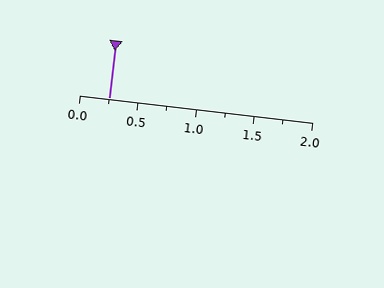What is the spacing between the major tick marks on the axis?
The major ticks are spaced 0.5 apart.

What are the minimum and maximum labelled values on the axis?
The axis runs from 0.0 to 2.0.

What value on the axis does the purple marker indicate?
The marker indicates approximately 0.25.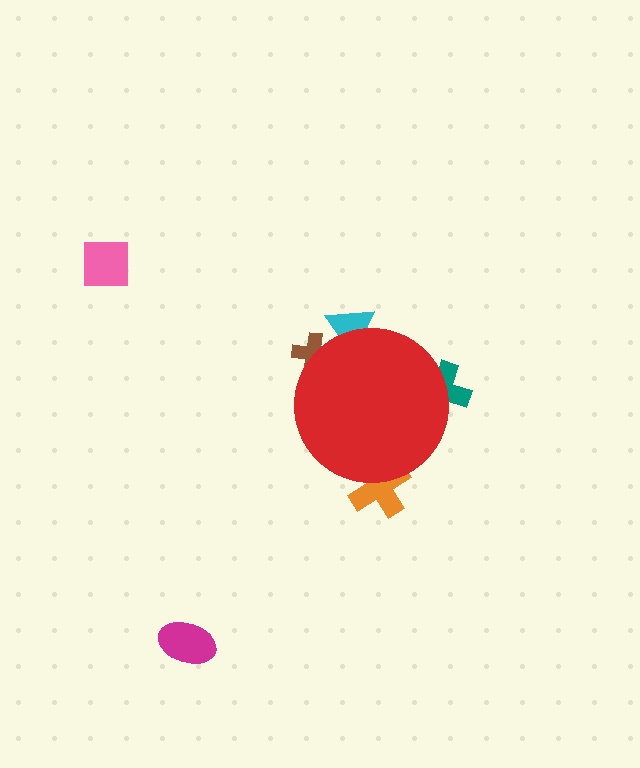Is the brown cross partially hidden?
Yes, the brown cross is partially hidden behind the red circle.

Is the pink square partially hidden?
No, the pink square is fully visible.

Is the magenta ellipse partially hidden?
No, the magenta ellipse is fully visible.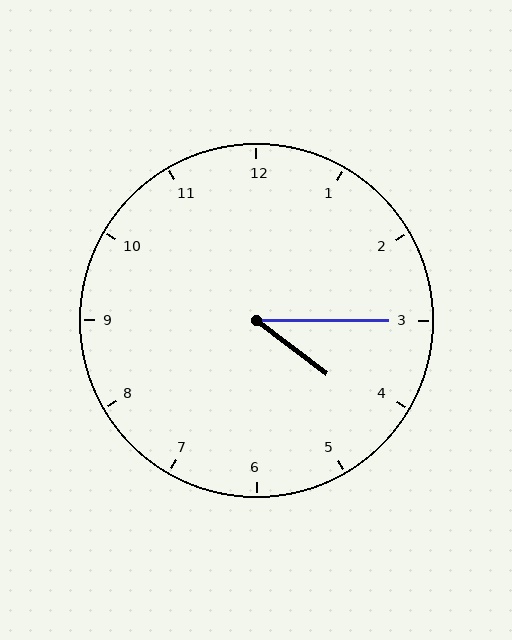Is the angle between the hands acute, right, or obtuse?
It is acute.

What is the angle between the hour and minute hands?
Approximately 38 degrees.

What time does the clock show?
4:15.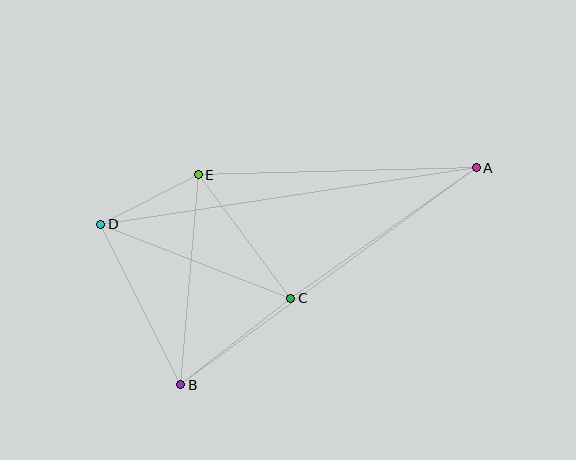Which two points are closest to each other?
Points D and E are closest to each other.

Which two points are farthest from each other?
Points A and D are farthest from each other.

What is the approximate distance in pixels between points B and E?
The distance between B and E is approximately 210 pixels.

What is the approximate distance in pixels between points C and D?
The distance between C and D is approximately 204 pixels.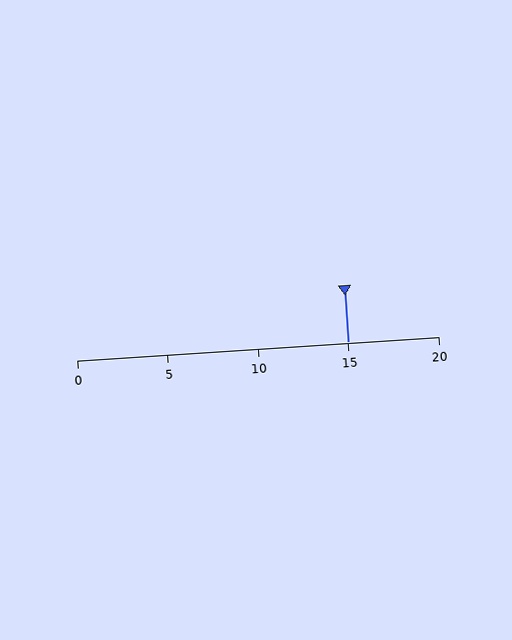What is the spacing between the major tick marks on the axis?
The major ticks are spaced 5 apart.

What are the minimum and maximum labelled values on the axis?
The axis runs from 0 to 20.